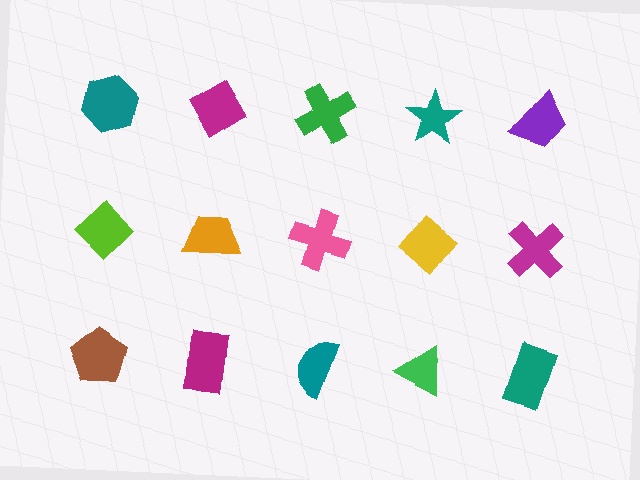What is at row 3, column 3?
A teal semicircle.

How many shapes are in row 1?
5 shapes.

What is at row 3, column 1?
A brown pentagon.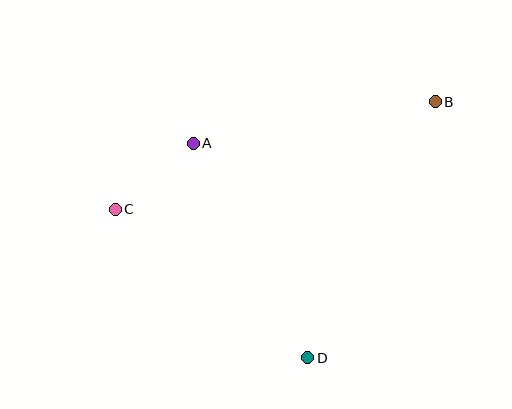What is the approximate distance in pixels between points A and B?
The distance between A and B is approximately 245 pixels.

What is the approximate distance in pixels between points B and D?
The distance between B and D is approximately 286 pixels.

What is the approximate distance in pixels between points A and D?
The distance between A and D is approximately 243 pixels.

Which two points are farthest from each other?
Points B and C are farthest from each other.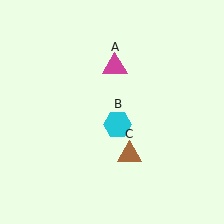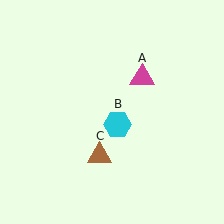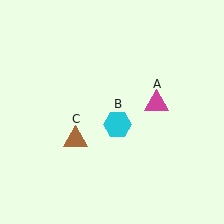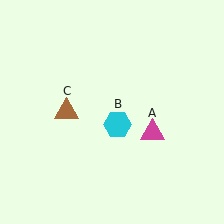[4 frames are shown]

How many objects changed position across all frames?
2 objects changed position: magenta triangle (object A), brown triangle (object C).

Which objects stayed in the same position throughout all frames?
Cyan hexagon (object B) remained stationary.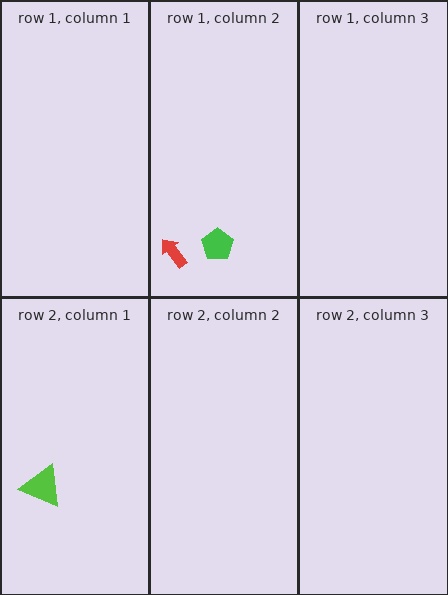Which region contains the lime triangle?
The row 2, column 1 region.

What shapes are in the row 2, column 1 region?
The lime triangle.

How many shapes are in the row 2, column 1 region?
1.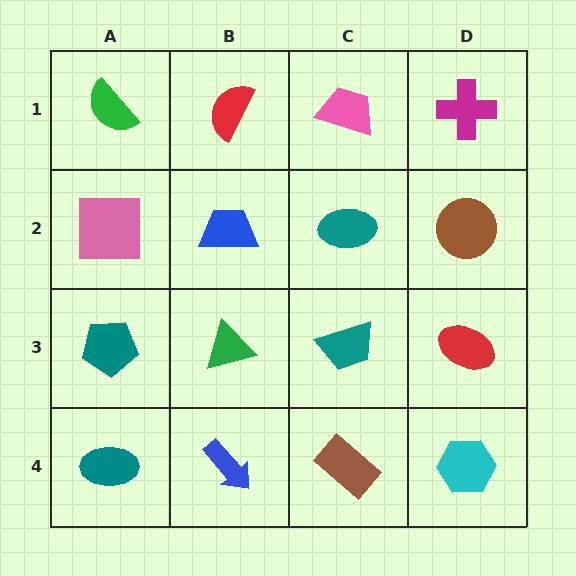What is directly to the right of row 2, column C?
A brown circle.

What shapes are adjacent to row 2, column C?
A pink trapezoid (row 1, column C), a teal trapezoid (row 3, column C), a blue trapezoid (row 2, column B), a brown circle (row 2, column D).